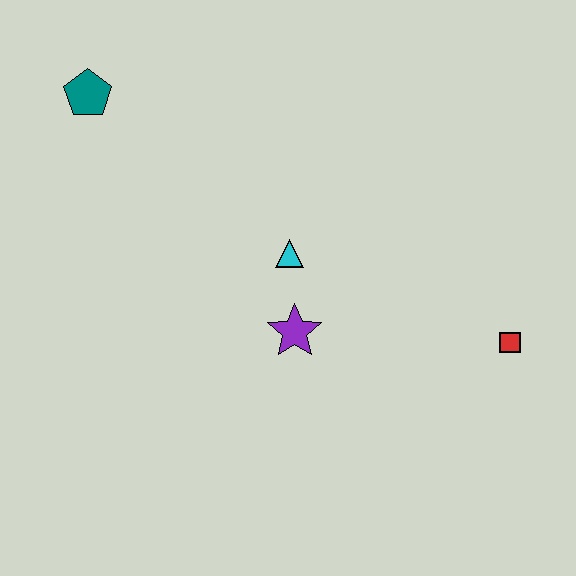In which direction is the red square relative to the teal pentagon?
The red square is to the right of the teal pentagon.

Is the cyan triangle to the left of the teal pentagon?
No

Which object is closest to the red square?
The purple star is closest to the red square.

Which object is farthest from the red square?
The teal pentagon is farthest from the red square.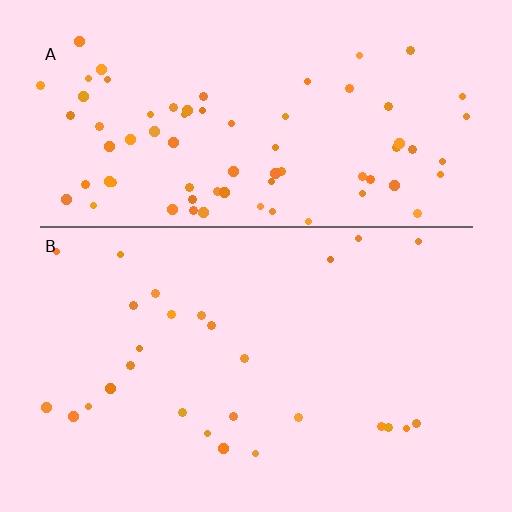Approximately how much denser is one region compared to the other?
Approximately 2.8× — region A over region B.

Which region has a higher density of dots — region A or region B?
A (the top).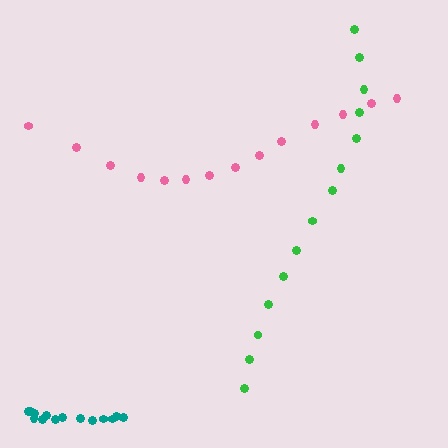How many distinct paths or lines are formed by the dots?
There are 3 distinct paths.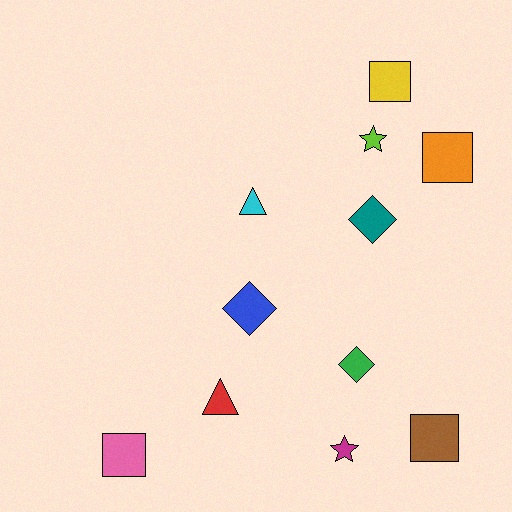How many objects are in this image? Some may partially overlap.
There are 11 objects.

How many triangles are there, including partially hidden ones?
There are 2 triangles.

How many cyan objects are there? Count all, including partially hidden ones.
There is 1 cyan object.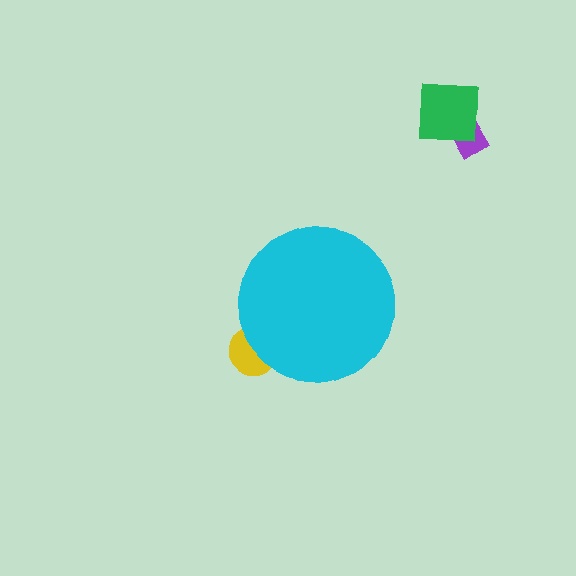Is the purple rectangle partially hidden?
No, the purple rectangle is fully visible.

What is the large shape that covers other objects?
A cyan circle.